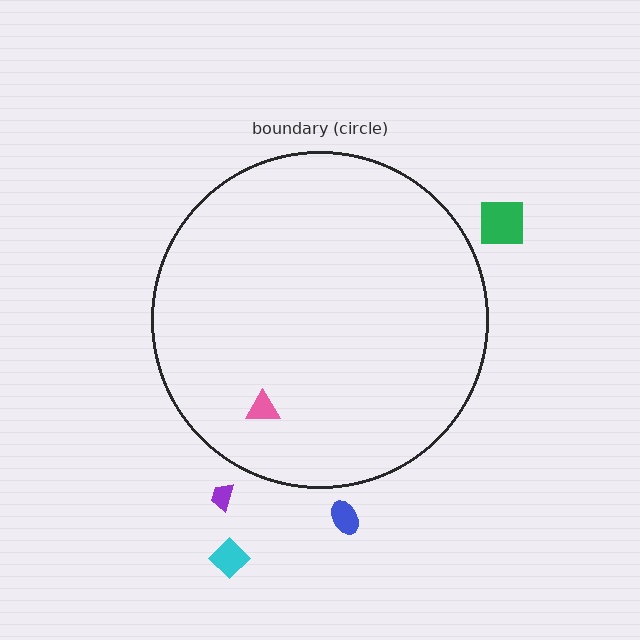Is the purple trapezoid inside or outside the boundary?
Outside.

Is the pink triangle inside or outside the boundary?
Inside.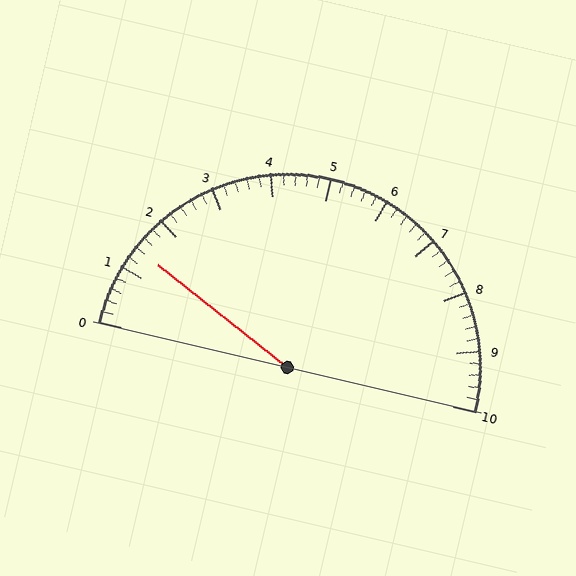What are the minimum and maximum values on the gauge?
The gauge ranges from 0 to 10.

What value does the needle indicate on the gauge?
The needle indicates approximately 1.4.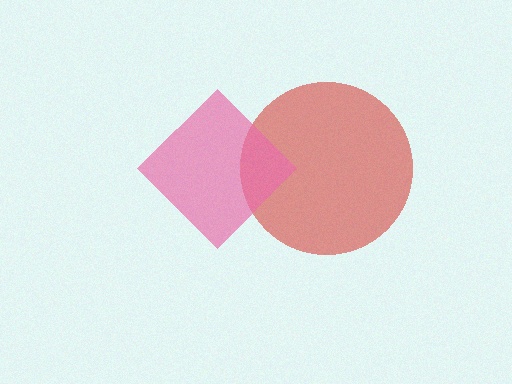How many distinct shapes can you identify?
There are 2 distinct shapes: a red circle, a pink diamond.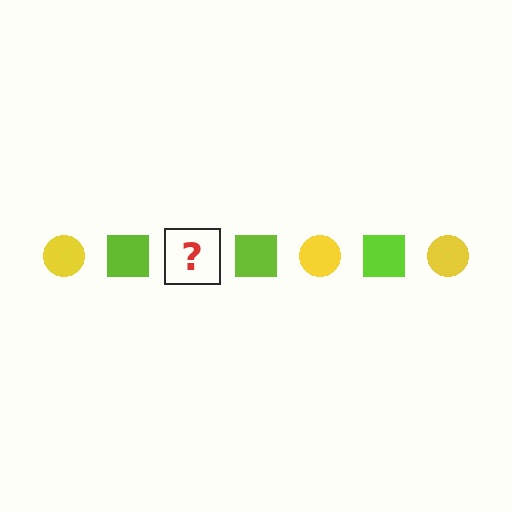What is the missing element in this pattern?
The missing element is a yellow circle.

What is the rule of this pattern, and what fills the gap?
The rule is that the pattern alternates between yellow circle and lime square. The gap should be filled with a yellow circle.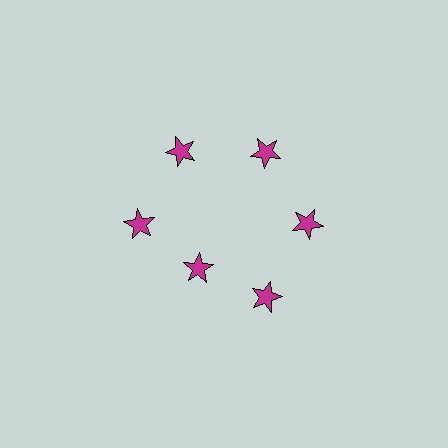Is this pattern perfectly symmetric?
No. The 6 magenta stars are arranged in a ring, but one element near the 7 o'clock position is pulled inward toward the center, breaking the 6-fold rotational symmetry.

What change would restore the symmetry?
The symmetry would be restored by moving it outward, back onto the ring so that all 6 stars sit at equal angles and equal distance from the center.